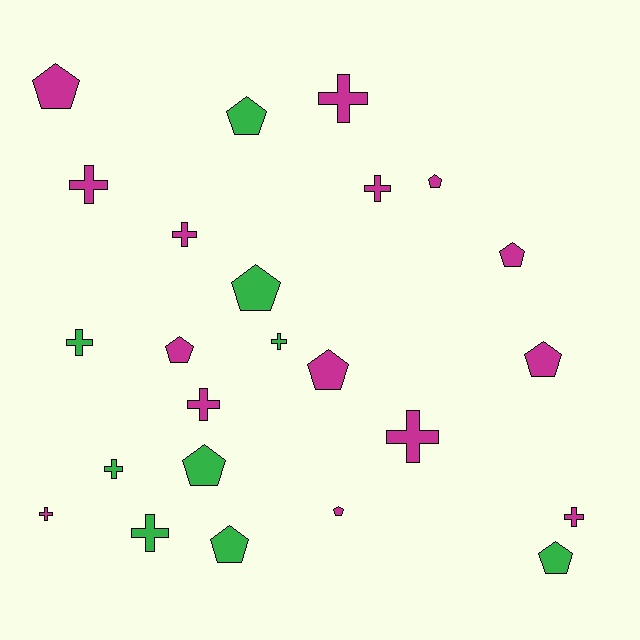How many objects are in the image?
There are 24 objects.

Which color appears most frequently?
Magenta, with 15 objects.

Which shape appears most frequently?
Pentagon, with 12 objects.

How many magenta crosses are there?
There are 8 magenta crosses.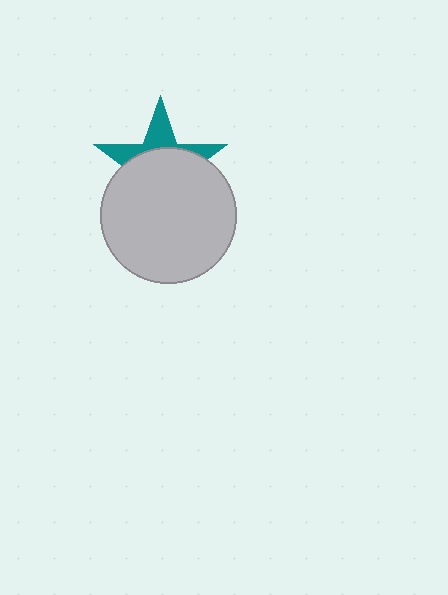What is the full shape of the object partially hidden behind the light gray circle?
The partially hidden object is a teal star.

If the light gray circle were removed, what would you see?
You would see the complete teal star.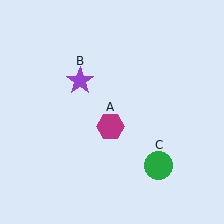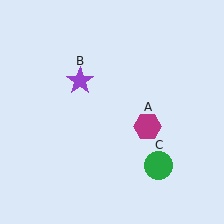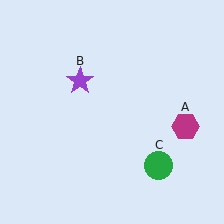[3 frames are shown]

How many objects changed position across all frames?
1 object changed position: magenta hexagon (object A).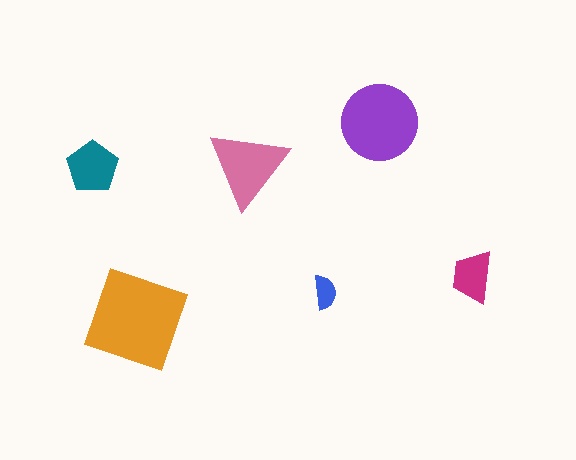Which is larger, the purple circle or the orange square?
The orange square.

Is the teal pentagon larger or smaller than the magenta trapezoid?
Larger.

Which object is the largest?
The orange square.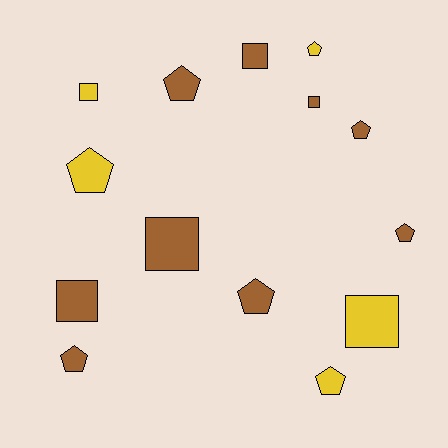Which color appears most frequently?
Brown, with 9 objects.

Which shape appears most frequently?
Pentagon, with 8 objects.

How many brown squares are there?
There are 4 brown squares.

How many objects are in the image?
There are 14 objects.